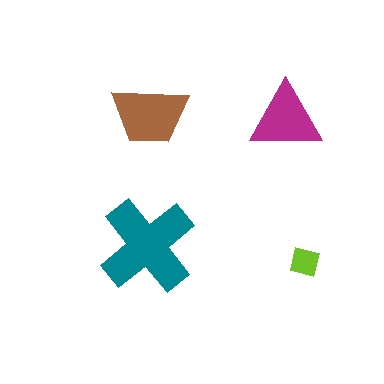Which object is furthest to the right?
The lime square is rightmost.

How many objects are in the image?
There are 4 objects in the image.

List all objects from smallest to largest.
The lime square, the magenta triangle, the brown trapezoid, the teal cross.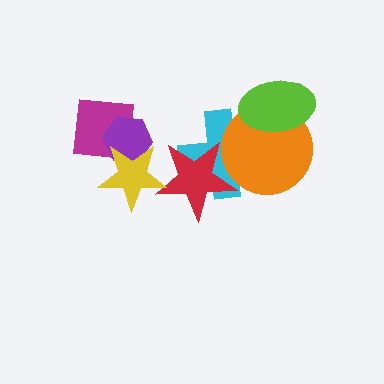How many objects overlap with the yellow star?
3 objects overlap with the yellow star.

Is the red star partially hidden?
Yes, it is partially covered by another shape.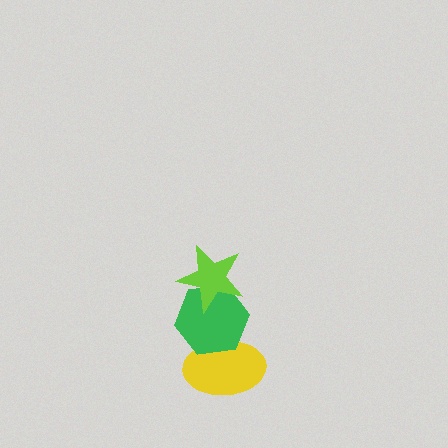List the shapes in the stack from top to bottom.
From top to bottom: the lime star, the green hexagon, the yellow ellipse.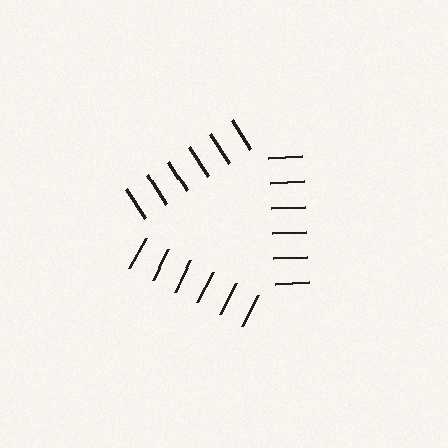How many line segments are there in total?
18 — 6 along each of the 3 edges.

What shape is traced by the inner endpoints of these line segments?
An illusory triangle — the line segments terminate on its edges but no continuous stroke is drawn.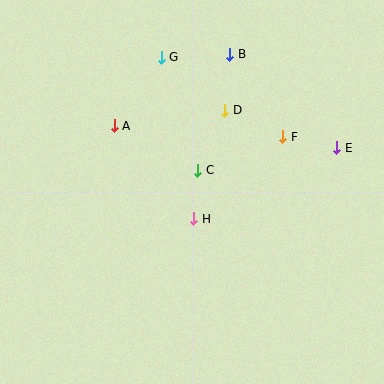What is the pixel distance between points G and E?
The distance between G and E is 198 pixels.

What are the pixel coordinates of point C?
Point C is at (198, 170).